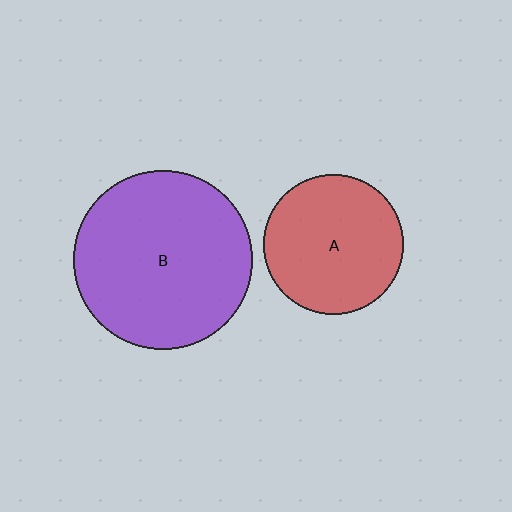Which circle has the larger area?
Circle B (purple).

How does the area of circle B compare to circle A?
Approximately 1.6 times.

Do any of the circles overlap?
No, none of the circles overlap.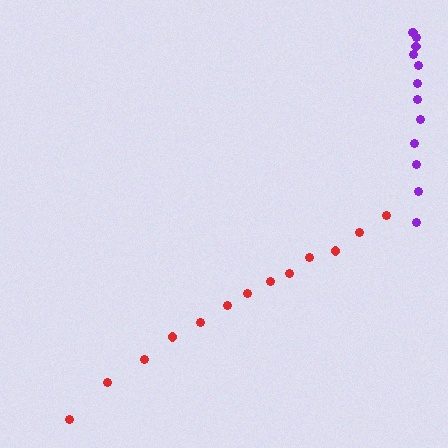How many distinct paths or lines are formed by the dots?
There are 2 distinct paths.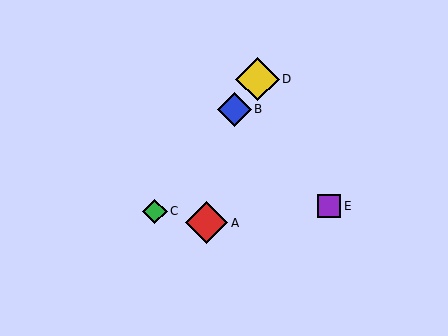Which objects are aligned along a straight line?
Objects B, C, D are aligned along a straight line.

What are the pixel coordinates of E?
Object E is at (329, 206).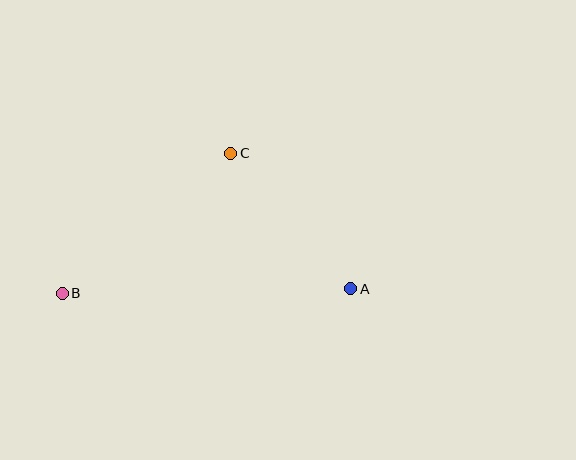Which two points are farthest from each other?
Points A and B are farthest from each other.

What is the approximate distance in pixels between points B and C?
The distance between B and C is approximately 219 pixels.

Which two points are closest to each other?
Points A and C are closest to each other.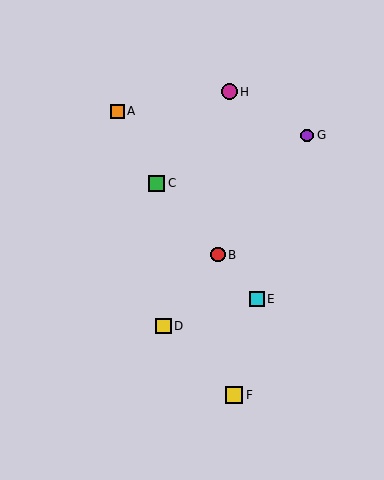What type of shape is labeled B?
Shape B is a red circle.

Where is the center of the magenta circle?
The center of the magenta circle is at (229, 92).